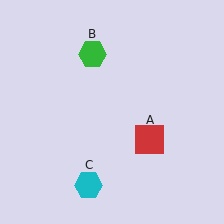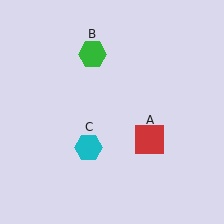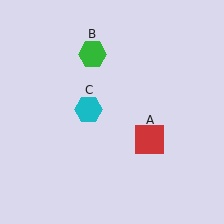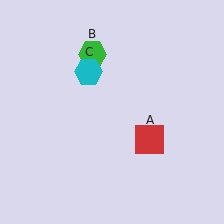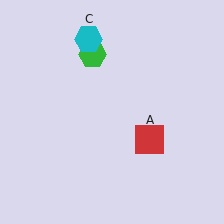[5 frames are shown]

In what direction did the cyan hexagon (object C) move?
The cyan hexagon (object C) moved up.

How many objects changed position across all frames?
1 object changed position: cyan hexagon (object C).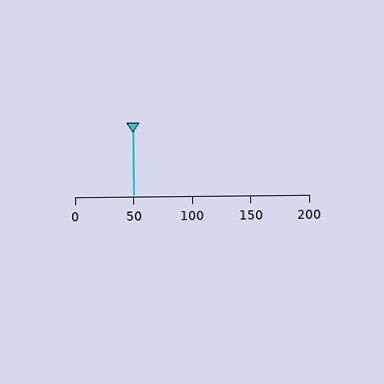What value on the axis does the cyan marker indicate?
The marker indicates approximately 50.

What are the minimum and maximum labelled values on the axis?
The axis runs from 0 to 200.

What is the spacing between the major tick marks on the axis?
The major ticks are spaced 50 apart.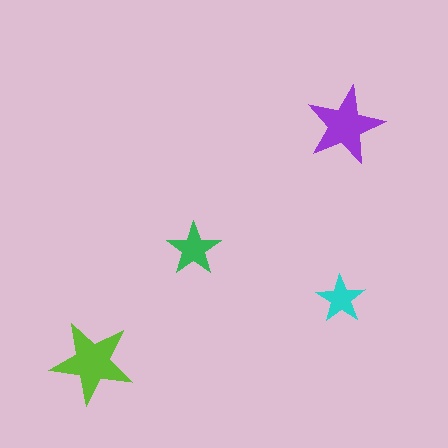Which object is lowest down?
The lime star is bottommost.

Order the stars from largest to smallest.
the lime one, the purple one, the green one, the cyan one.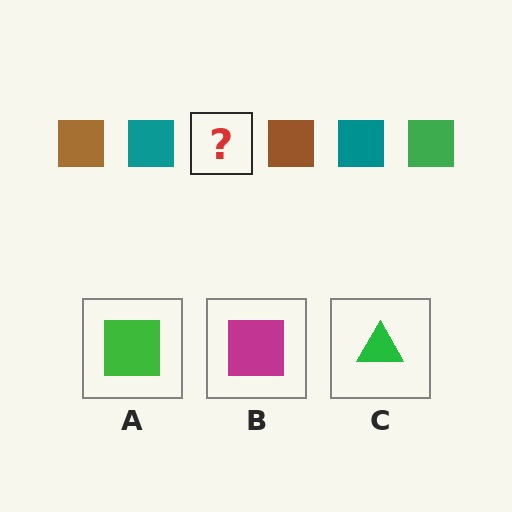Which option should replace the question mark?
Option A.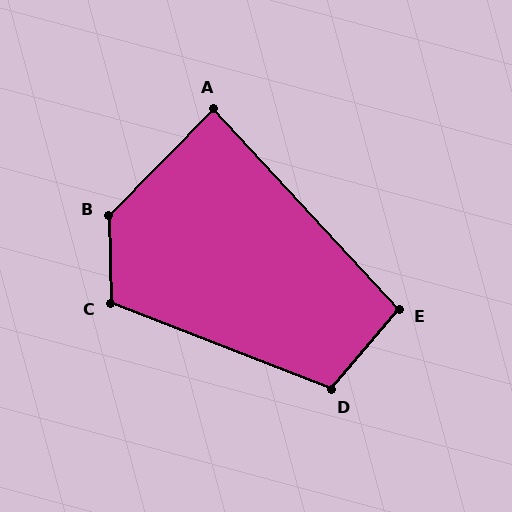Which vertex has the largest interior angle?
B, at approximately 134 degrees.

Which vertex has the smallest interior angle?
A, at approximately 87 degrees.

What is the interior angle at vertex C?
Approximately 113 degrees (obtuse).